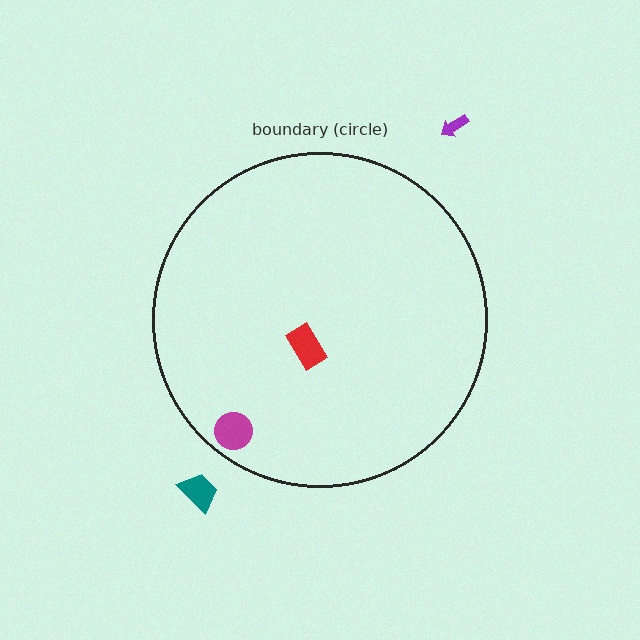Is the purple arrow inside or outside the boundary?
Outside.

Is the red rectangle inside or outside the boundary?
Inside.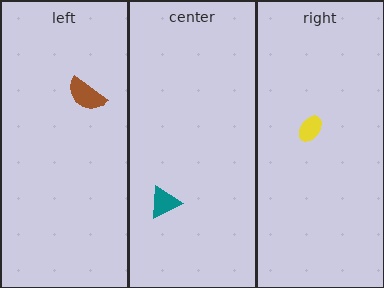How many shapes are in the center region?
1.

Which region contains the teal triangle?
The center region.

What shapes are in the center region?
The teal triangle.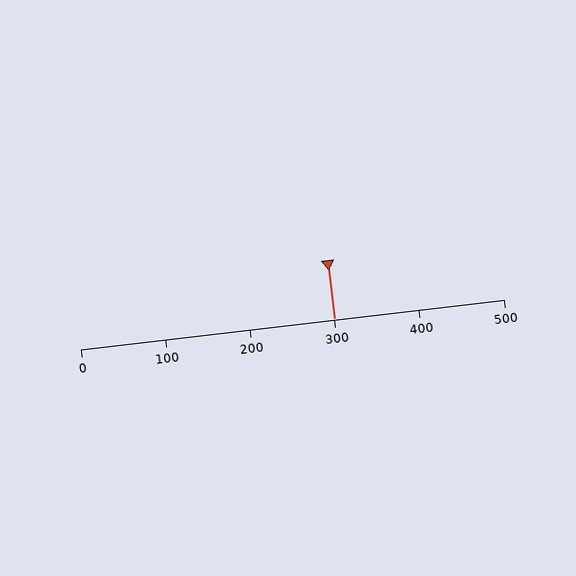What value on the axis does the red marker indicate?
The marker indicates approximately 300.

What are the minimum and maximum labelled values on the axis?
The axis runs from 0 to 500.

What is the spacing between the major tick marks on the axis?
The major ticks are spaced 100 apart.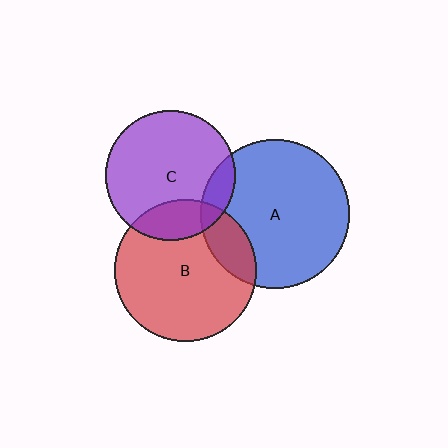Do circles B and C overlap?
Yes.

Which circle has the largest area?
Circle A (blue).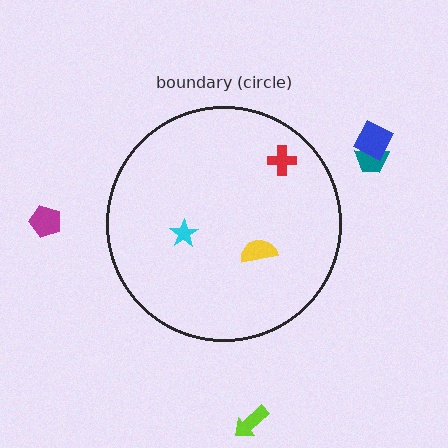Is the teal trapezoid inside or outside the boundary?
Outside.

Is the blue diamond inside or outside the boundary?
Outside.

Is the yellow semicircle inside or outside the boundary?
Inside.